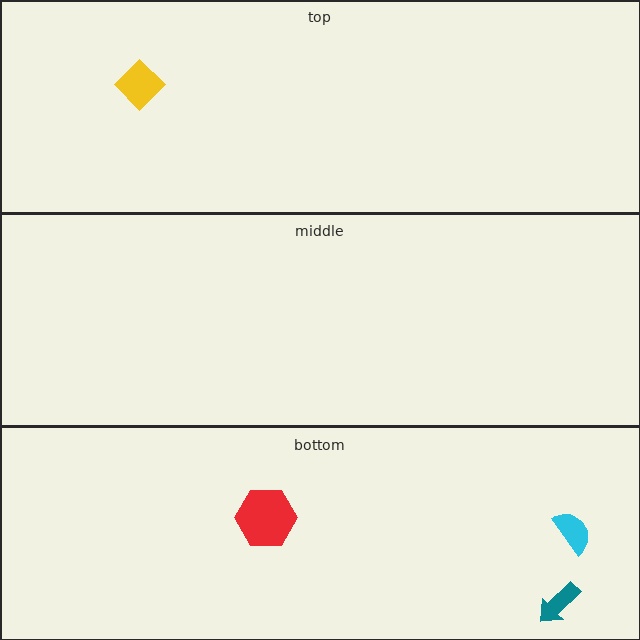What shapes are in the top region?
The yellow diamond.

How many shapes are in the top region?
1.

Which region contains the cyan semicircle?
The bottom region.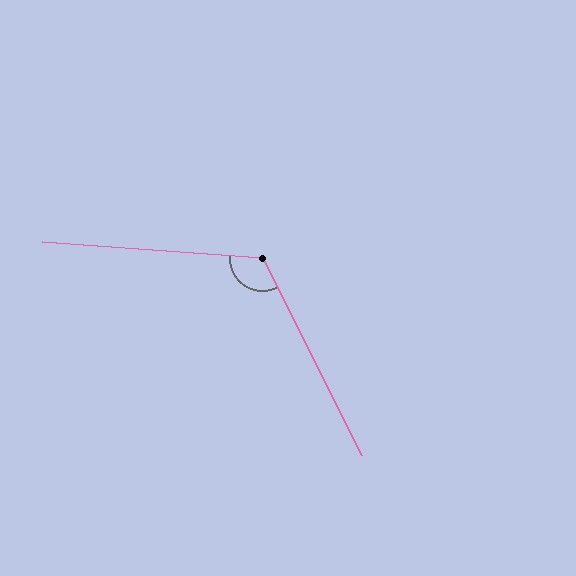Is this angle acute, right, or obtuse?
It is obtuse.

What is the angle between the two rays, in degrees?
Approximately 121 degrees.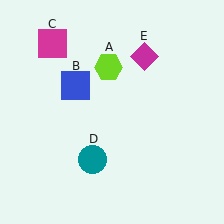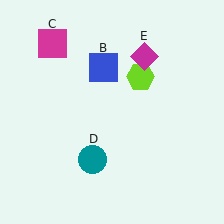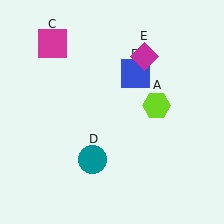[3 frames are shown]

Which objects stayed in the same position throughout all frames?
Magenta square (object C) and teal circle (object D) and magenta diamond (object E) remained stationary.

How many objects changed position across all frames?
2 objects changed position: lime hexagon (object A), blue square (object B).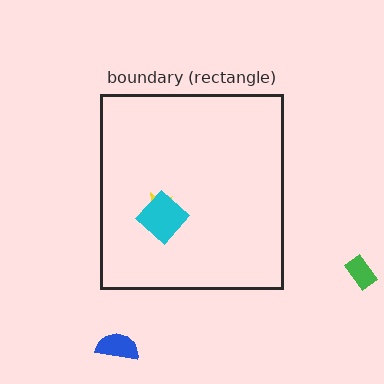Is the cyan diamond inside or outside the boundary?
Inside.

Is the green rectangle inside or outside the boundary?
Outside.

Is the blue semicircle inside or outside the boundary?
Outside.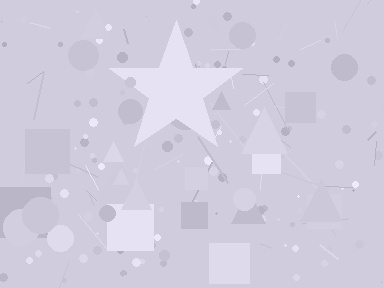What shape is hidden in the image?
A star is hidden in the image.